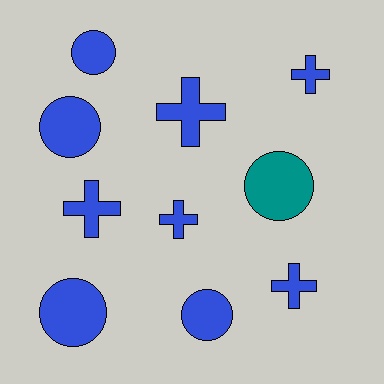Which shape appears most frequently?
Cross, with 5 objects.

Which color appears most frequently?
Blue, with 9 objects.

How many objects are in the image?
There are 10 objects.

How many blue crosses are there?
There are 5 blue crosses.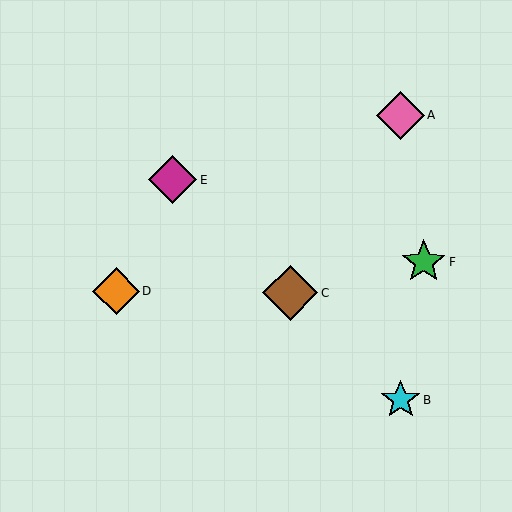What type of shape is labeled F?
Shape F is a green star.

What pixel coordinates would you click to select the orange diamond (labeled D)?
Click at (116, 291) to select the orange diamond D.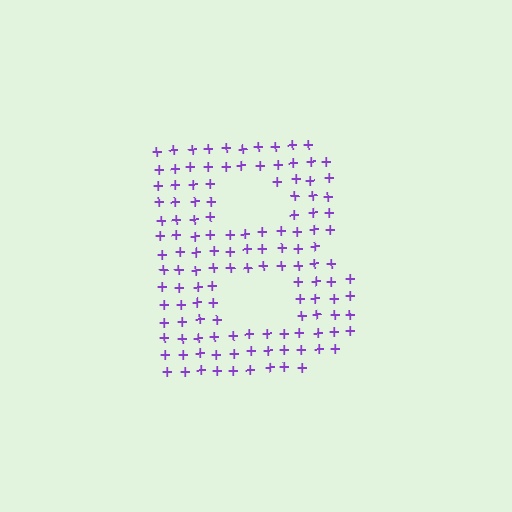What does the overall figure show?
The overall figure shows the letter B.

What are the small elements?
The small elements are plus signs.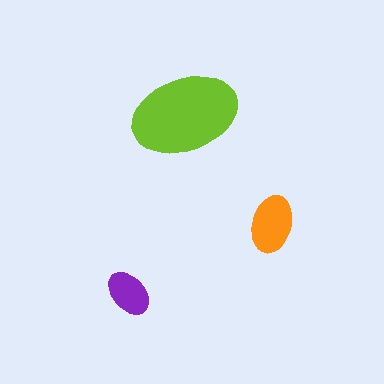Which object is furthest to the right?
The orange ellipse is rightmost.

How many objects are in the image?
There are 3 objects in the image.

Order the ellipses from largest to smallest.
the lime one, the orange one, the purple one.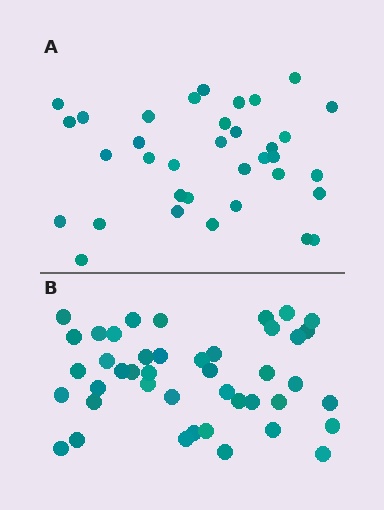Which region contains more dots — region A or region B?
Region B (the bottom region) has more dots.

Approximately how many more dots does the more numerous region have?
Region B has roughly 8 or so more dots than region A.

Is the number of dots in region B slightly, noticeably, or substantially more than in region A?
Region B has only slightly more — the two regions are fairly close. The ratio is roughly 1.2 to 1.